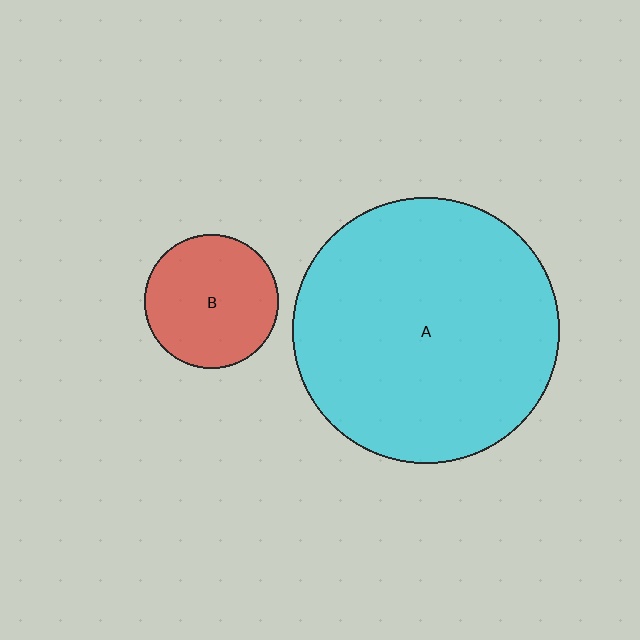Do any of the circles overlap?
No, none of the circles overlap.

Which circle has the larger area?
Circle A (cyan).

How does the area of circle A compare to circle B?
Approximately 4.0 times.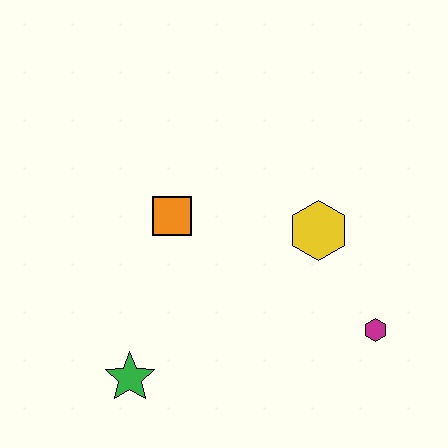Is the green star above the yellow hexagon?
No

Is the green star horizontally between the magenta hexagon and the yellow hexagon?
No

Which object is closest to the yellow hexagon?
The magenta hexagon is closest to the yellow hexagon.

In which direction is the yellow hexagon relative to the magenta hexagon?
The yellow hexagon is above the magenta hexagon.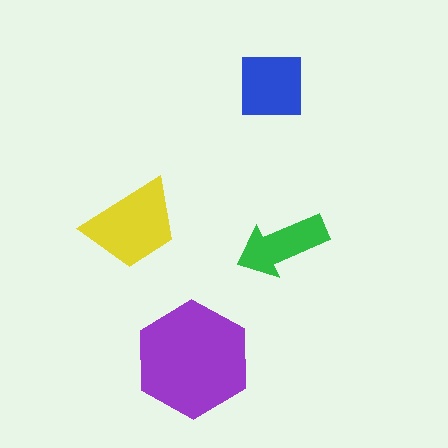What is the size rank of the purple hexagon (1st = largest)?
1st.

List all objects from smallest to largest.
The green arrow, the blue square, the yellow trapezoid, the purple hexagon.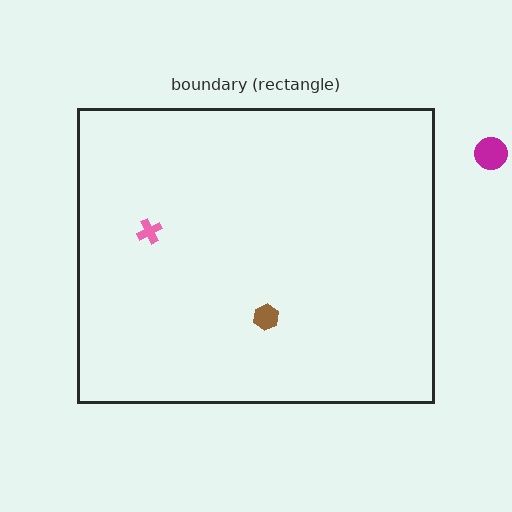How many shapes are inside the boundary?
2 inside, 1 outside.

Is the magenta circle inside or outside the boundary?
Outside.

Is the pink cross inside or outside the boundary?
Inside.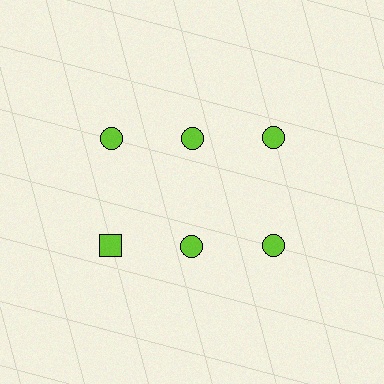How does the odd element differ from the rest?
It has a different shape: square instead of circle.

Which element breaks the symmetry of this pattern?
The lime square in the second row, leftmost column breaks the symmetry. All other shapes are lime circles.